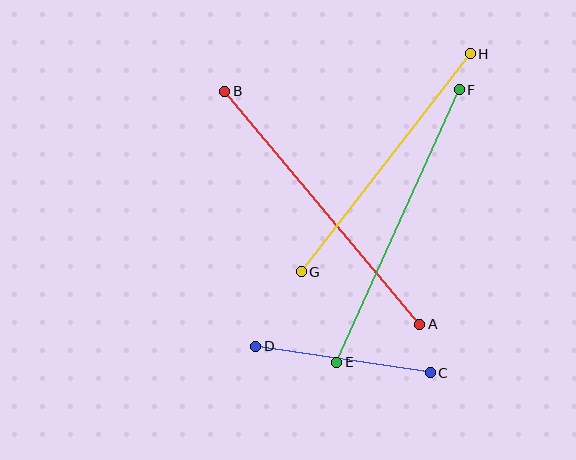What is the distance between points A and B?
The distance is approximately 304 pixels.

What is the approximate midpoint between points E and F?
The midpoint is at approximately (398, 226) pixels.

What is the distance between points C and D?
The distance is approximately 177 pixels.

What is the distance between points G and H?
The distance is approximately 276 pixels.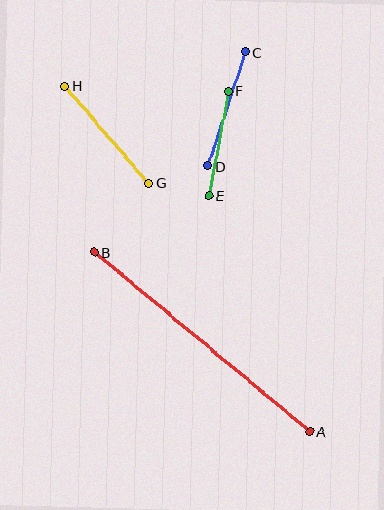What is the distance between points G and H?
The distance is approximately 128 pixels.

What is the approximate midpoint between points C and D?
The midpoint is at approximately (227, 109) pixels.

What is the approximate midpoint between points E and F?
The midpoint is at approximately (219, 143) pixels.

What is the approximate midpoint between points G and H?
The midpoint is at approximately (107, 134) pixels.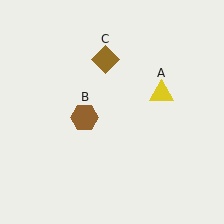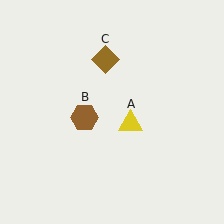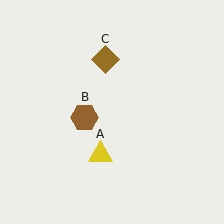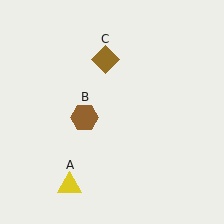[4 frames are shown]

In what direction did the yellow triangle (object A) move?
The yellow triangle (object A) moved down and to the left.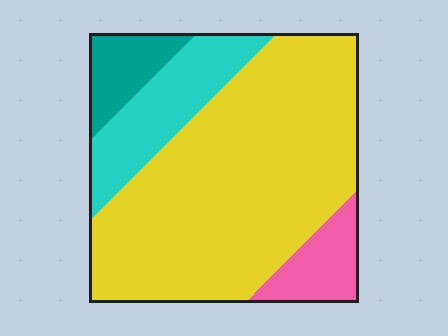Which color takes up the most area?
Yellow, at roughly 65%.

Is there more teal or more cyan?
Cyan.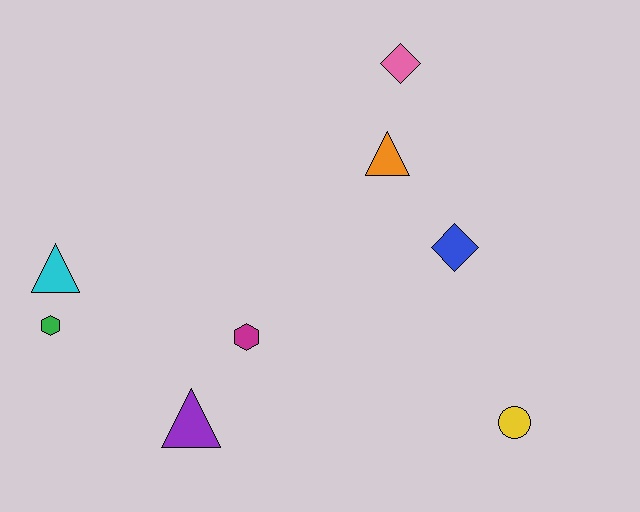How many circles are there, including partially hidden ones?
There is 1 circle.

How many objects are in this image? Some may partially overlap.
There are 8 objects.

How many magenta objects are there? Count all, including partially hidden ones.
There is 1 magenta object.